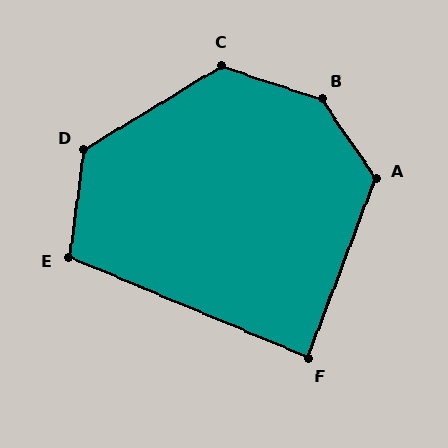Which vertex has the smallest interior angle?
F, at approximately 88 degrees.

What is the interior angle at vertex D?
Approximately 129 degrees (obtuse).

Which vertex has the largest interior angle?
B, at approximately 143 degrees.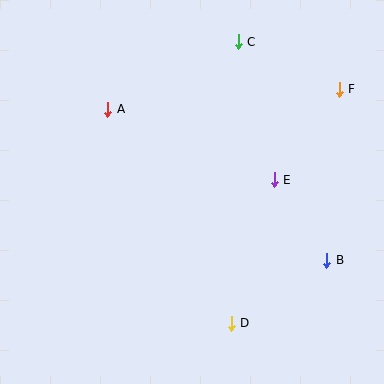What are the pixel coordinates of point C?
Point C is at (238, 42).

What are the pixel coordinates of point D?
Point D is at (231, 323).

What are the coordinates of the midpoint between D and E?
The midpoint between D and E is at (253, 251).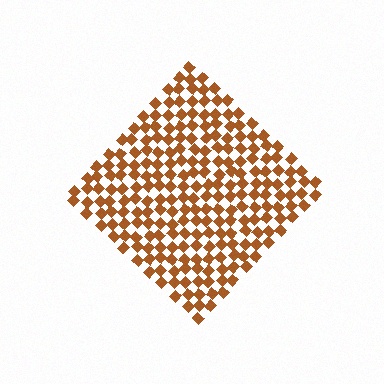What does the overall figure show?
The overall figure shows a diamond.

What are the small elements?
The small elements are diamonds.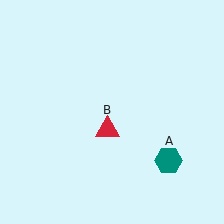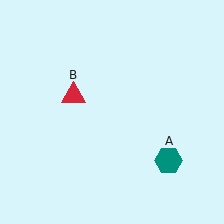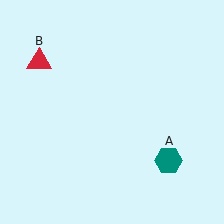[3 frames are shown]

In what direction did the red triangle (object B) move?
The red triangle (object B) moved up and to the left.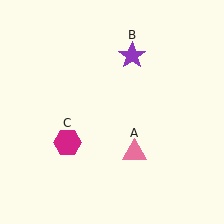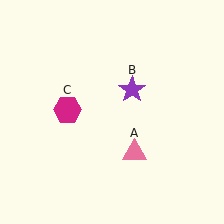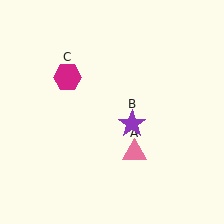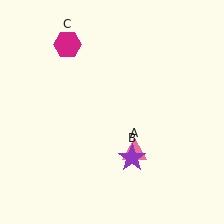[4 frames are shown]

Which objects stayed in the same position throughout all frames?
Pink triangle (object A) remained stationary.